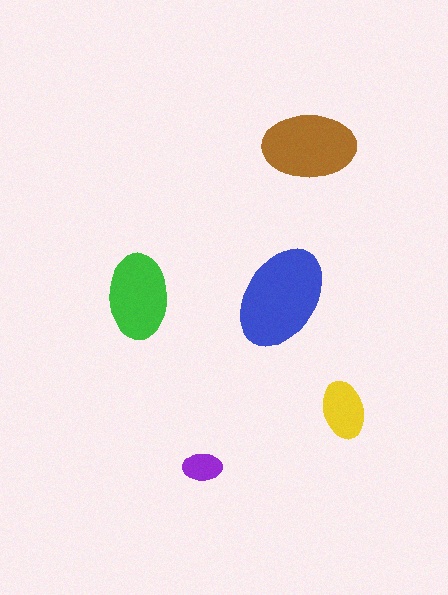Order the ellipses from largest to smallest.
the blue one, the brown one, the green one, the yellow one, the purple one.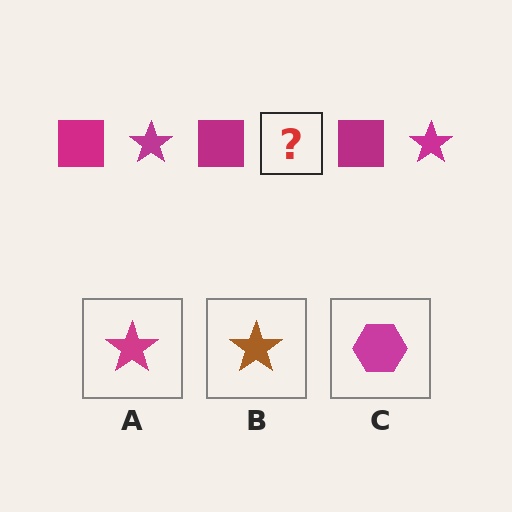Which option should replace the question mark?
Option A.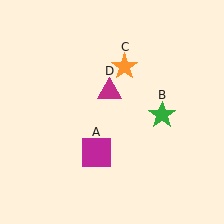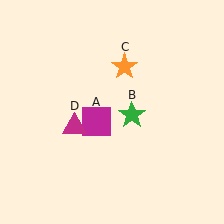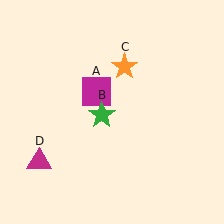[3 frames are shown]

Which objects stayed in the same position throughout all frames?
Orange star (object C) remained stationary.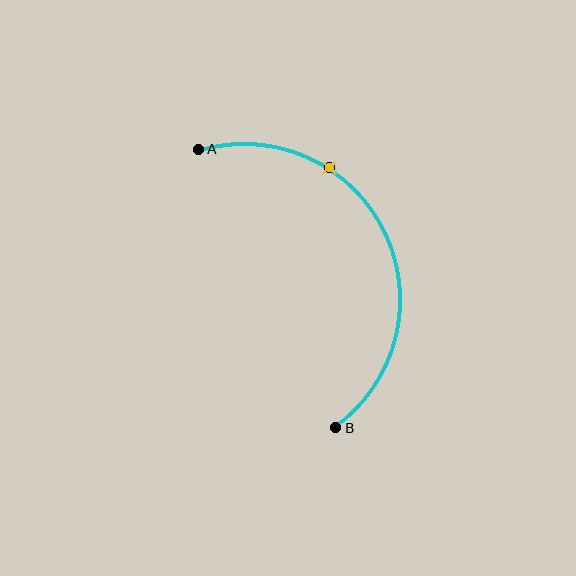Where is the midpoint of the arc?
The arc midpoint is the point on the curve farthest from the straight line joining A and B. It sits to the right of that line.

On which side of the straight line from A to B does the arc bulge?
The arc bulges to the right of the straight line connecting A and B.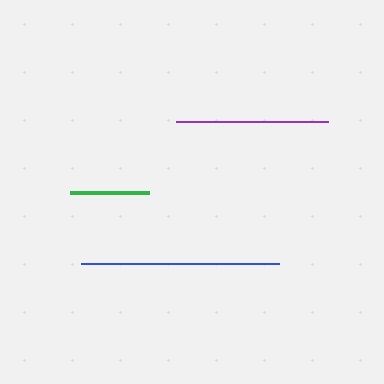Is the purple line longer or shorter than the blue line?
The blue line is longer than the purple line.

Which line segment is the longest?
The blue line is the longest at approximately 198 pixels.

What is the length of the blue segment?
The blue segment is approximately 198 pixels long.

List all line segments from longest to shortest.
From longest to shortest: blue, purple, green.